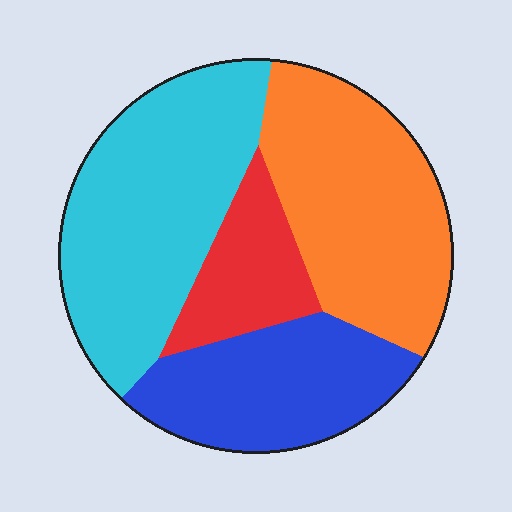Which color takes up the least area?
Red, at roughly 10%.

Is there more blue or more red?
Blue.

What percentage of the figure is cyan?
Cyan covers around 35% of the figure.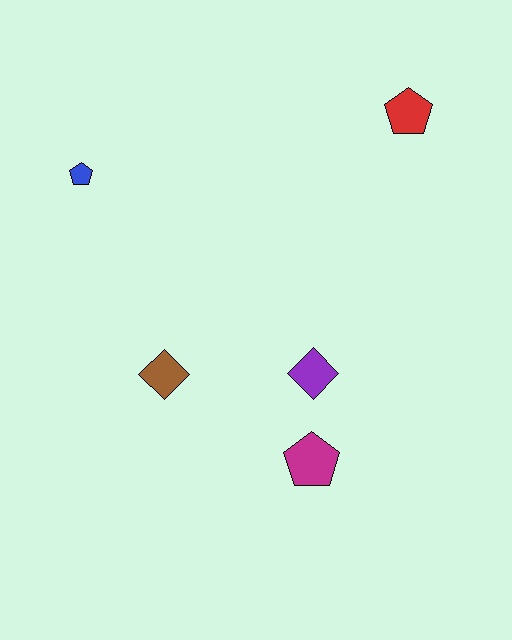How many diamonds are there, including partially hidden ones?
There are 2 diamonds.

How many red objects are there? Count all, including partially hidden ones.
There is 1 red object.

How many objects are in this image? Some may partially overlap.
There are 5 objects.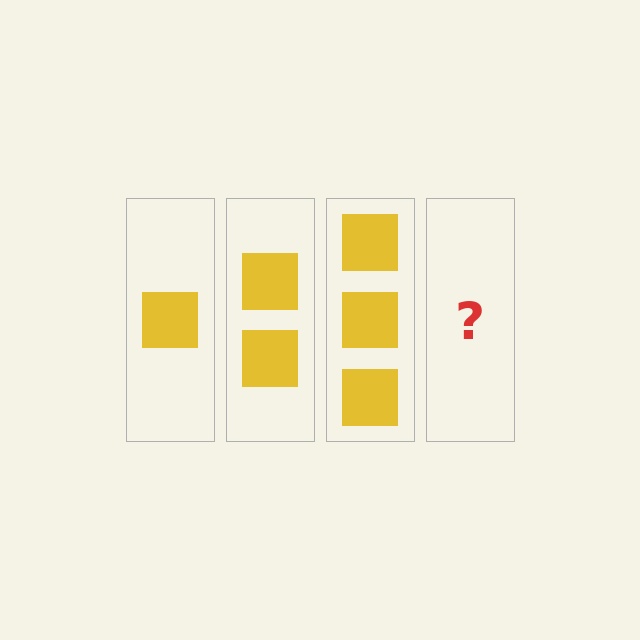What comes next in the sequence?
The next element should be 4 squares.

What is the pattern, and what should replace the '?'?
The pattern is that each step adds one more square. The '?' should be 4 squares.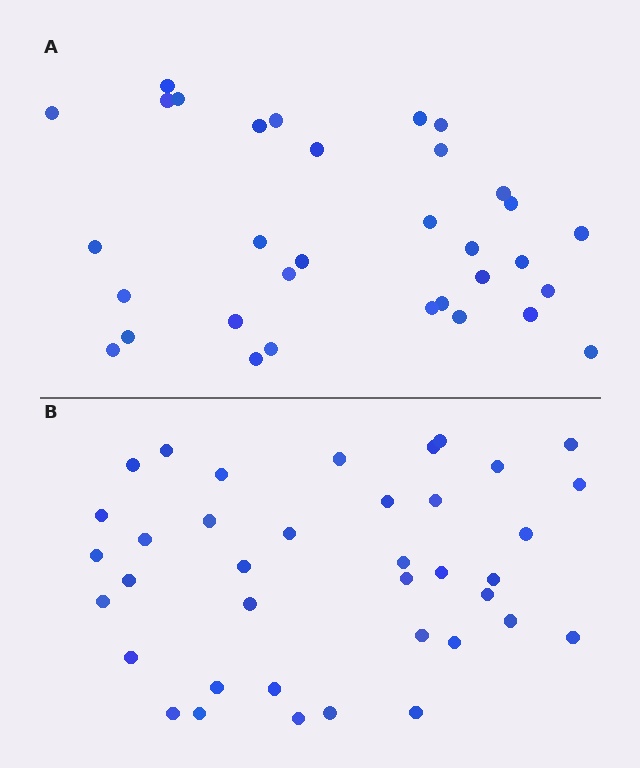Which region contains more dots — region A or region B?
Region B (the bottom region) has more dots.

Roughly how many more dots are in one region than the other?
Region B has about 5 more dots than region A.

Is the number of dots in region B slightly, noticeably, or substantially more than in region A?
Region B has only slightly more — the two regions are fairly close. The ratio is roughly 1.2 to 1.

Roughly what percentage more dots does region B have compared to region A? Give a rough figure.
About 15% more.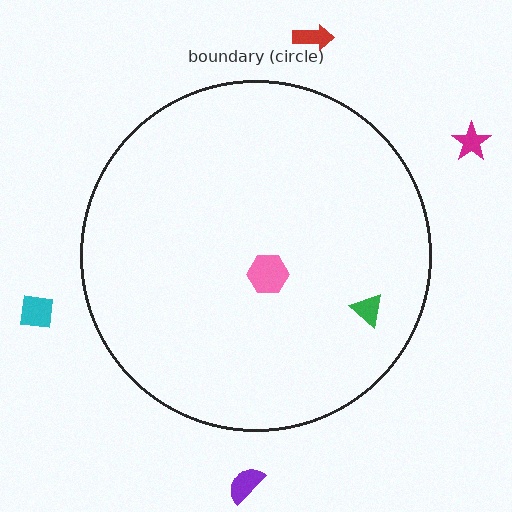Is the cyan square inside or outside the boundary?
Outside.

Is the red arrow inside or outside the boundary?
Outside.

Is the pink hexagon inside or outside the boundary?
Inside.